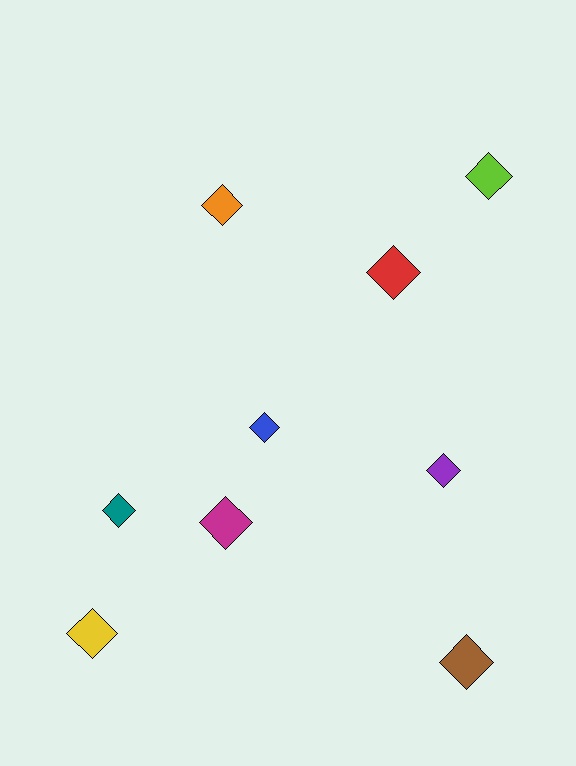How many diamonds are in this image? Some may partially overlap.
There are 9 diamonds.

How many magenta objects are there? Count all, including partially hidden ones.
There is 1 magenta object.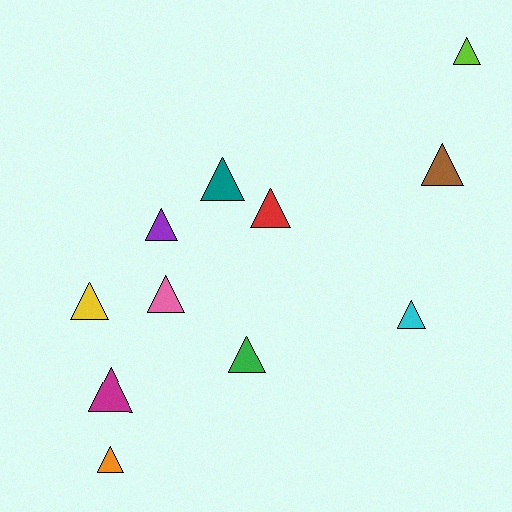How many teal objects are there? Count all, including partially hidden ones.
There is 1 teal object.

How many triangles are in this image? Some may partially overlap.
There are 11 triangles.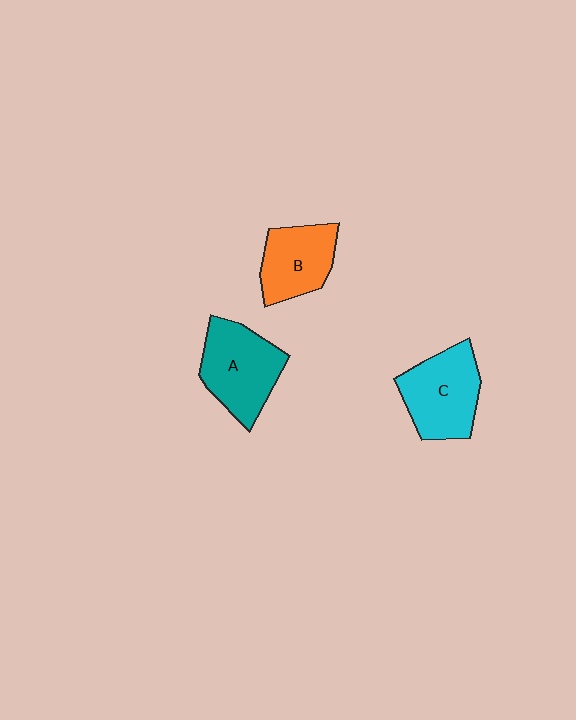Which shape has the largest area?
Shape A (teal).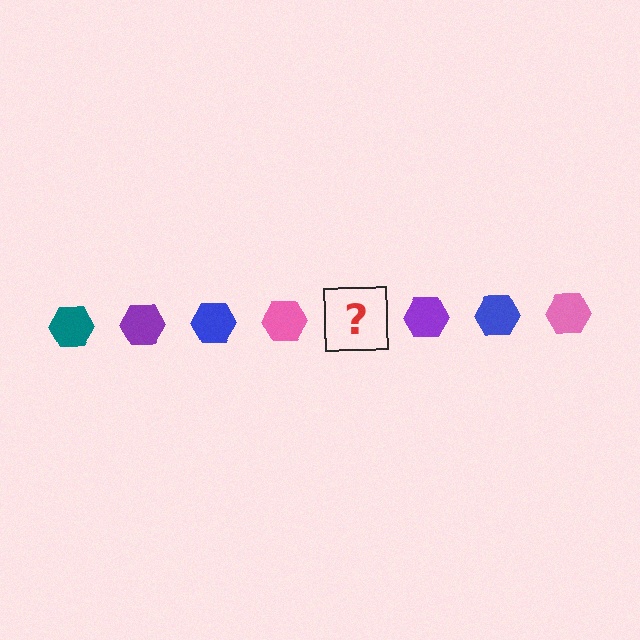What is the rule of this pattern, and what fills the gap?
The rule is that the pattern cycles through teal, purple, blue, pink hexagons. The gap should be filled with a teal hexagon.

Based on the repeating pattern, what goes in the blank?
The blank should be a teal hexagon.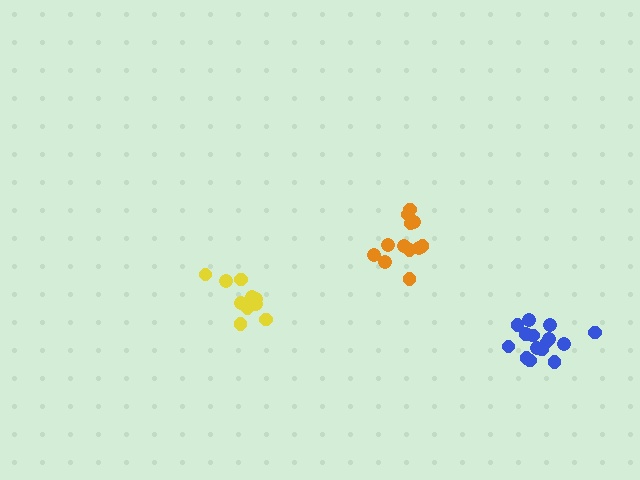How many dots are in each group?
Group 1: 12 dots, Group 2: 11 dots, Group 3: 16 dots (39 total).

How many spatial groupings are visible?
There are 3 spatial groupings.